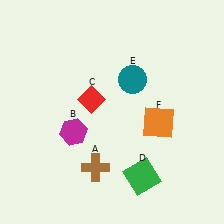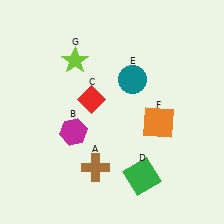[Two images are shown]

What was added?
A lime star (G) was added in Image 2.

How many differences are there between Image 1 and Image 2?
There is 1 difference between the two images.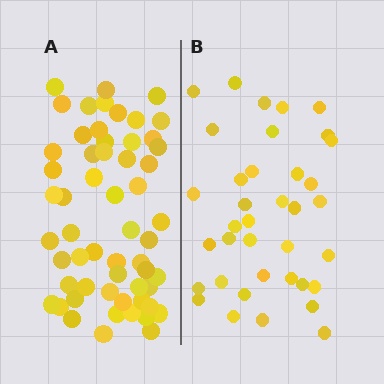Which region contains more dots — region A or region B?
Region A (the left region) has more dots.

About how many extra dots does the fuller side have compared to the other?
Region A has approximately 20 more dots than region B.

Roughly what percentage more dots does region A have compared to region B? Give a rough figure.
About 55% more.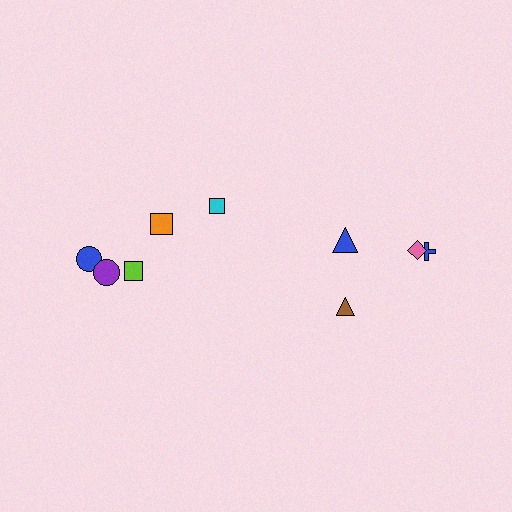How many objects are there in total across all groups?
There are 10 objects.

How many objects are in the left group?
There are 6 objects.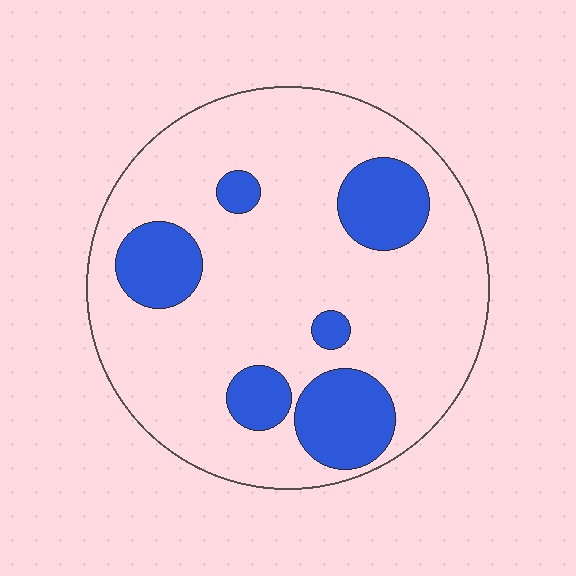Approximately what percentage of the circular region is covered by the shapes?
Approximately 20%.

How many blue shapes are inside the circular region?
6.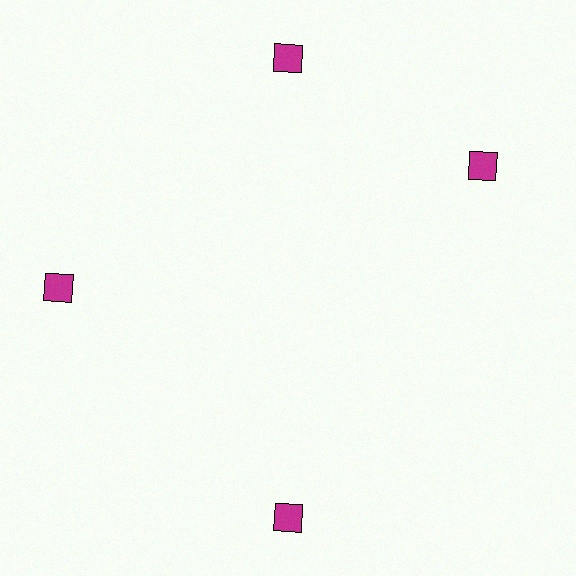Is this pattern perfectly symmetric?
No. The 4 magenta squares are arranged in a ring, but one element near the 3 o'clock position is rotated out of alignment along the ring, breaking the 4-fold rotational symmetry.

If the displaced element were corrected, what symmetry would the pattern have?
It would have 4-fold rotational symmetry — the pattern would map onto itself every 90 degrees.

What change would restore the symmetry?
The symmetry would be restored by rotating it back into even spacing with its neighbors so that all 4 squares sit at equal angles and equal distance from the center.